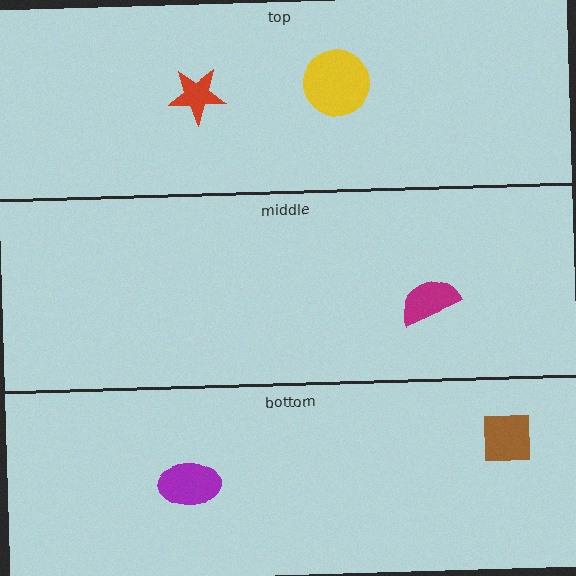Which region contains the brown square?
The bottom region.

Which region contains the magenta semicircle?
The middle region.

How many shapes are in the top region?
2.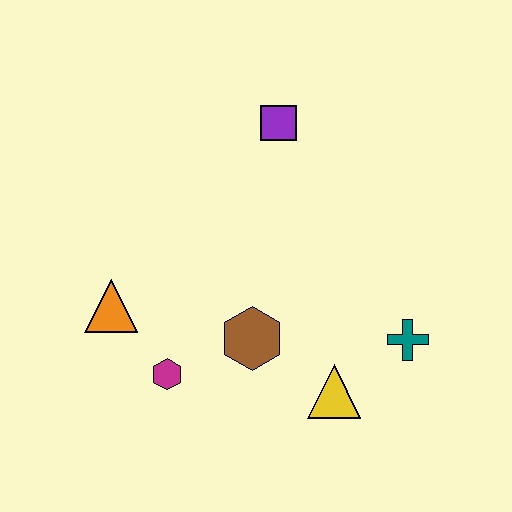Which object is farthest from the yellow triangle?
The purple square is farthest from the yellow triangle.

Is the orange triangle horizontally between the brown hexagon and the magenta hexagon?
No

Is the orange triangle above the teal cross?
Yes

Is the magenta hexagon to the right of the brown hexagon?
No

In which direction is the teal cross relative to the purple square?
The teal cross is below the purple square.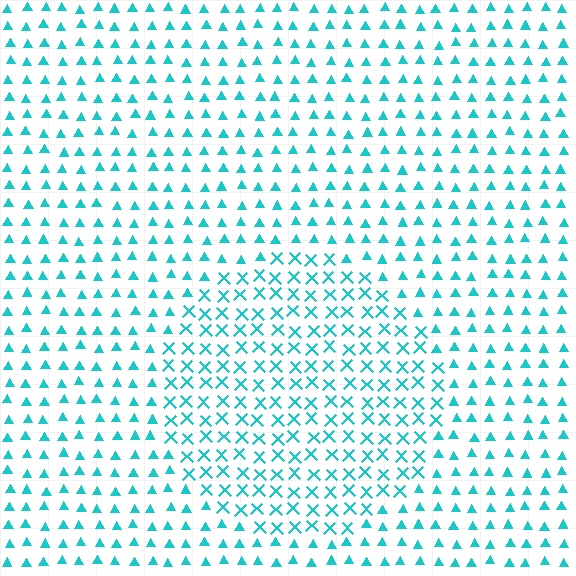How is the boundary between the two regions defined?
The boundary is defined by a change in element shape: X marks inside vs. triangles outside. All elements share the same color and spacing.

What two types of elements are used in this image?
The image uses X marks inside the circle region and triangles outside it.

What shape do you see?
I see a circle.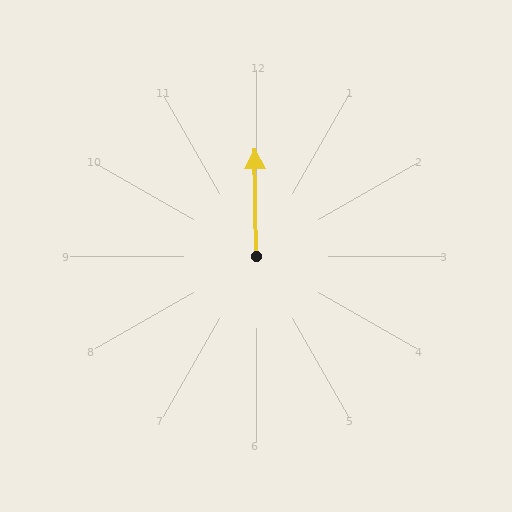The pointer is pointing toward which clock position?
Roughly 12 o'clock.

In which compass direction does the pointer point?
North.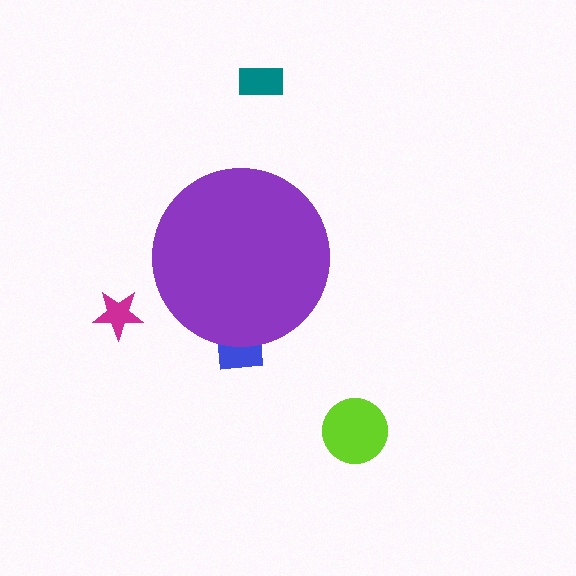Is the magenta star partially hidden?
No, the magenta star is fully visible.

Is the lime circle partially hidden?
No, the lime circle is fully visible.